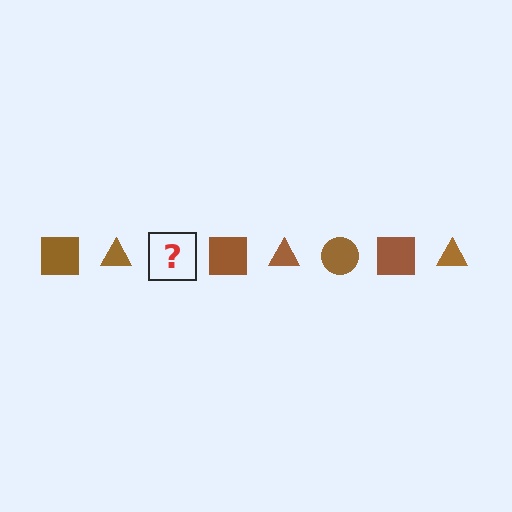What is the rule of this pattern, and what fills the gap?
The rule is that the pattern cycles through square, triangle, circle shapes in brown. The gap should be filled with a brown circle.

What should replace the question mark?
The question mark should be replaced with a brown circle.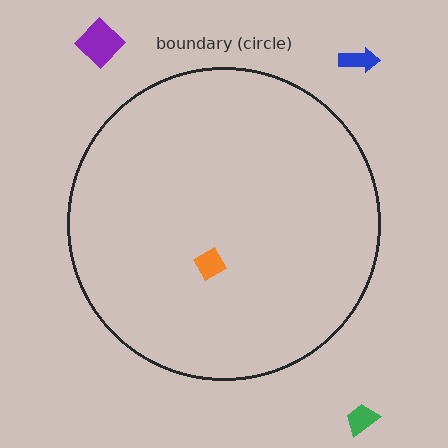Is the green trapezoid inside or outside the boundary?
Outside.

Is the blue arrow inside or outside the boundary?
Outside.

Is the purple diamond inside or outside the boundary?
Outside.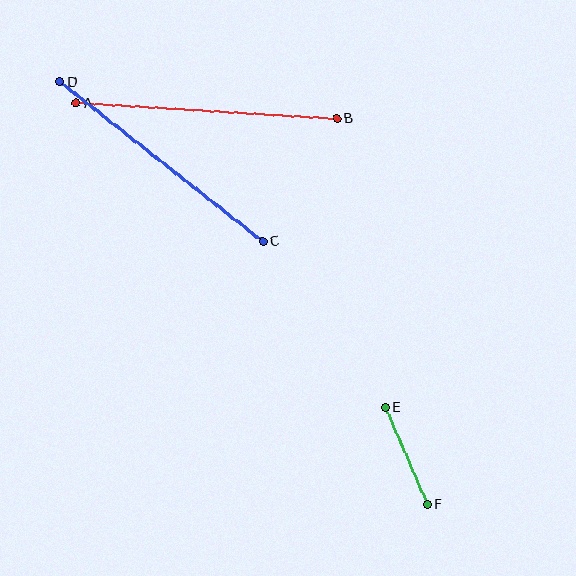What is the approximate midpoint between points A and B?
The midpoint is at approximately (207, 111) pixels.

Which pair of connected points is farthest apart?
Points A and B are farthest apart.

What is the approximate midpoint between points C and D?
The midpoint is at approximately (161, 162) pixels.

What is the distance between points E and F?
The distance is approximately 105 pixels.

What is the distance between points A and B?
The distance is approximately 261 pixels.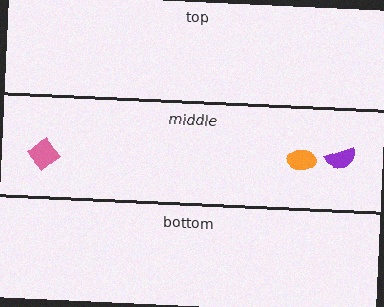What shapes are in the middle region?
The pink diamond, the purple semicircle, the orange ellipse.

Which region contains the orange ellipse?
The middle region.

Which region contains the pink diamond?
The middle region.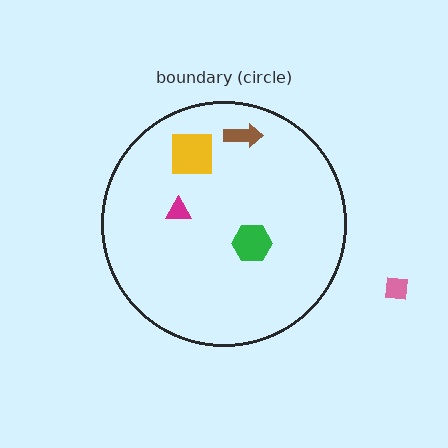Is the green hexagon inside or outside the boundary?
Inside.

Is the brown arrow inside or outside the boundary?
Inside.